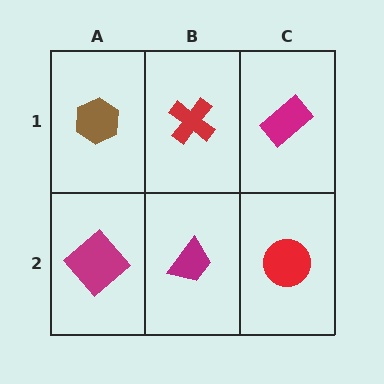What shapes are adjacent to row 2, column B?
A red cross (row 1, column B), a magenta diamond (row 2, column A), a red circle (row 2, column C).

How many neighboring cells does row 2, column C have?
2.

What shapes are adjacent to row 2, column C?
A magenta rectangle (row 1, column C), a magenta trapezoid (row 2, column B).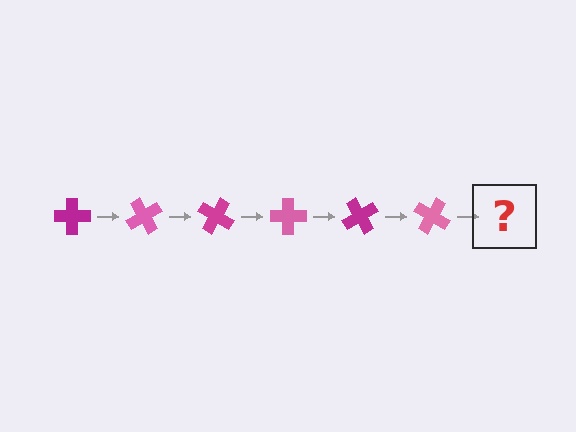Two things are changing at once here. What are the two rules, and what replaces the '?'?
The two rules are that it rotates 60 degrees each step and the color cycles through magenta and pink. The '?' should be a magenta cross, rotated 360 degrees from the start.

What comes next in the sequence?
The next element should be a magenta cross, rotated 360 degrees from the start.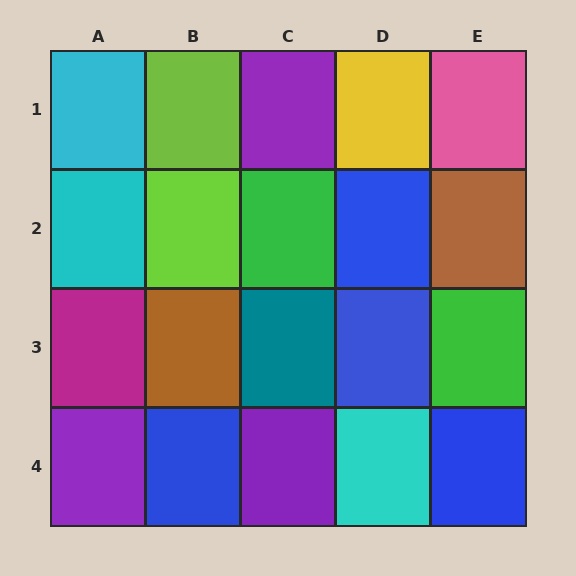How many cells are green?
2 cells are green.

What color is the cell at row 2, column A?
Cyan.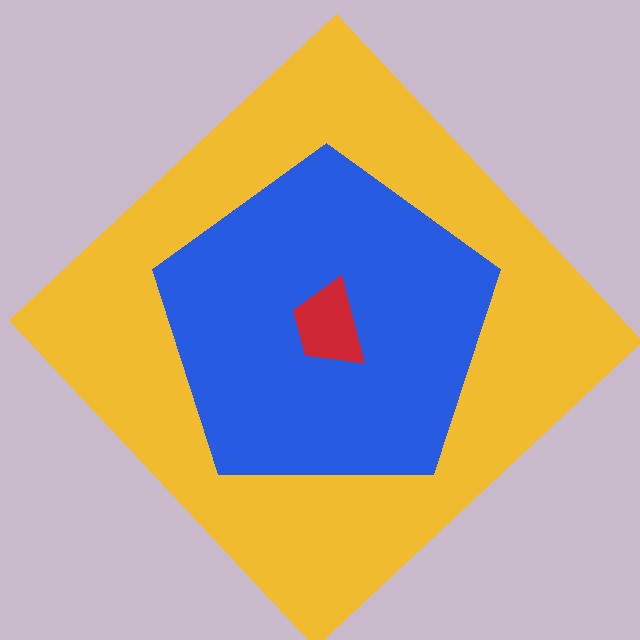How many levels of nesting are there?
3.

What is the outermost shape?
The yellow diamond.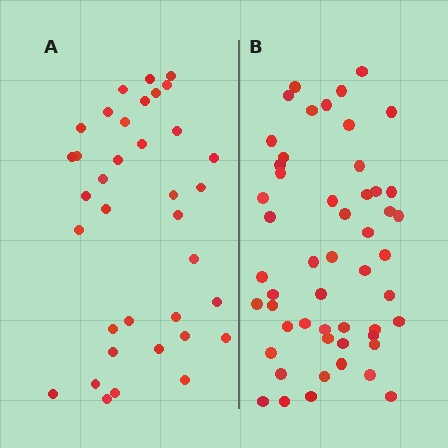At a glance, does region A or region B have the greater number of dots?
Region B (the right region) has more dots.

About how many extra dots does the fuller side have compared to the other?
Region B has approximately 15 more dots than region A.